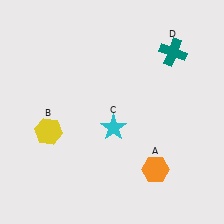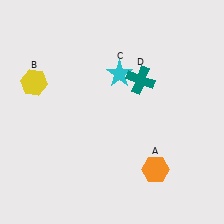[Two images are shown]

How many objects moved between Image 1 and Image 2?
3 objects moved between the two images.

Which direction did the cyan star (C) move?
The cyan star (C) moved up.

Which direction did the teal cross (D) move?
The teal cross (D) moved left.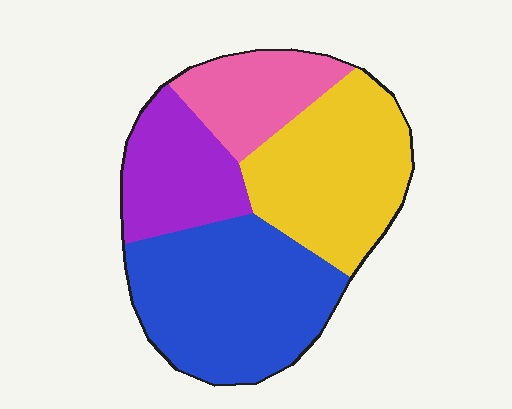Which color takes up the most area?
Blue, at roughly 35%.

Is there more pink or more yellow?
Yellow.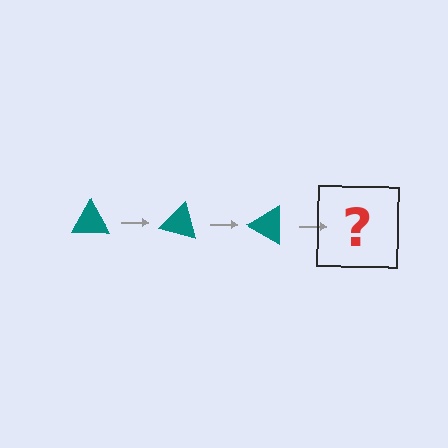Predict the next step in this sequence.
The next step is a teal triangle rotated 45 degrees.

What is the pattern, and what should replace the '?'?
The pattern is that the triangle rotates 15 degrees each step. The '?' should be a teal triangle rotated 45 degrees.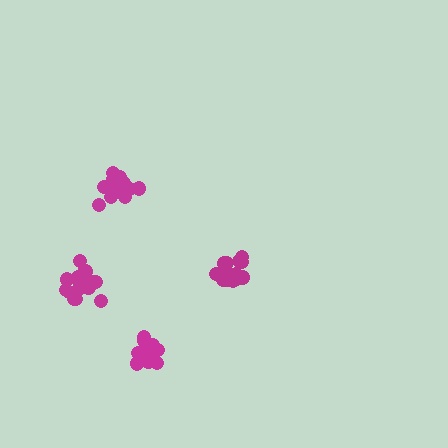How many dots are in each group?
Group 1: 14 dots, Group 2: 18 dots, Group 3: 15 dots, Group 4: 16 dots (63 total).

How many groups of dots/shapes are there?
There are 4 groups.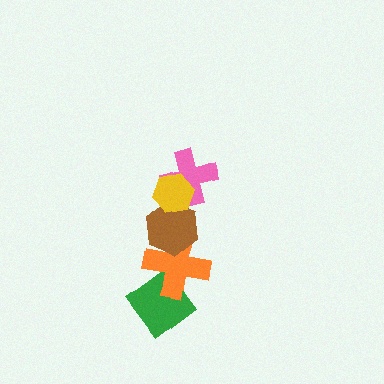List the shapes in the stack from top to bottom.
From top to bottom: the yellow hexagon, the pink cross, the brown hexagon, the orange cross, the green diamond.